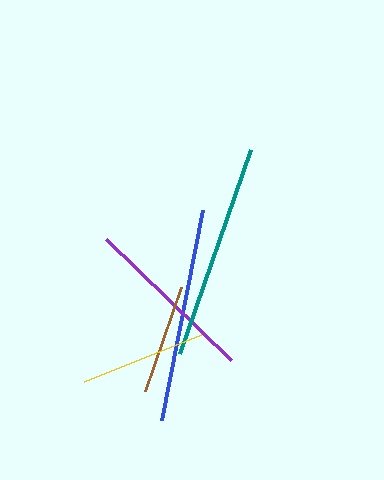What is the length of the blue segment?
The blue segment is approximately 214 pixels long.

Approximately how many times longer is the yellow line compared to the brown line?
The yellow line is approximately 1.1 times the length of the brown line.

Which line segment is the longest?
The teal line is the longest at approximately 216 pixels.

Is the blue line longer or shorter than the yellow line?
The blue line is longer than the yellow line.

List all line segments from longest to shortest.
From longest to shortest: teal, blue, purple, yellow, brown.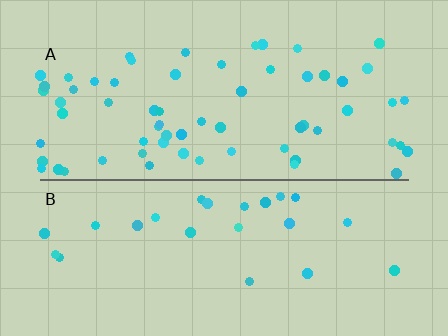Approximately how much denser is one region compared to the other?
Approximately 2.6× — region A over region B.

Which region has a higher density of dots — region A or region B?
A (the top).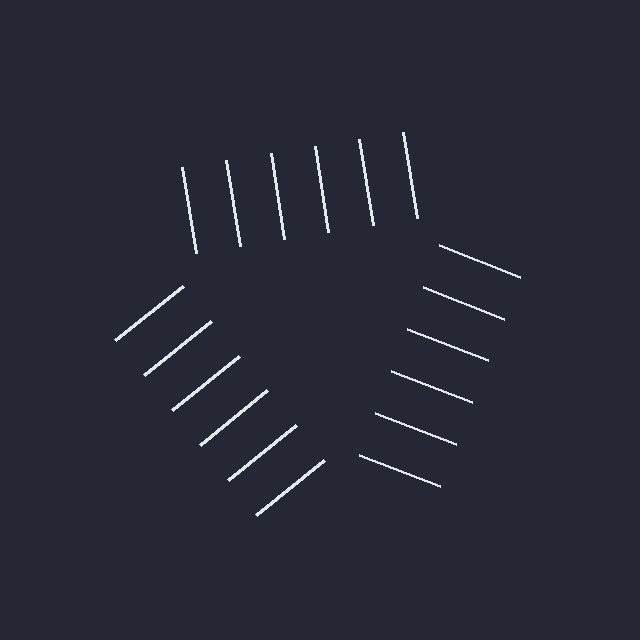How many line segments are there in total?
18 — 6 along each of the 3 edges.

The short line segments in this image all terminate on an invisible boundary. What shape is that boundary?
An illusory triangle — the line segments terminate on its edges but no continuous stroke is drawn.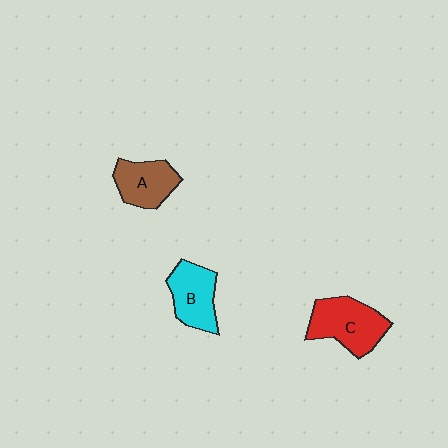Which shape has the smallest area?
Shape A (brown).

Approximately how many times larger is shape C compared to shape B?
Approximately 1.2 times.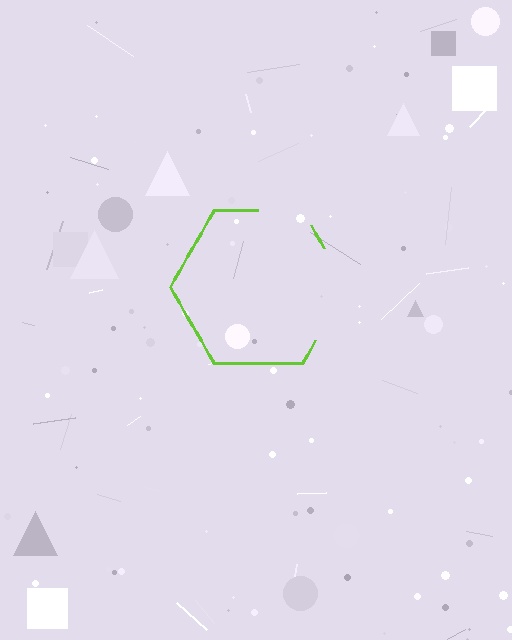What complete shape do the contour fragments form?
The contour fragments form a hexagon.